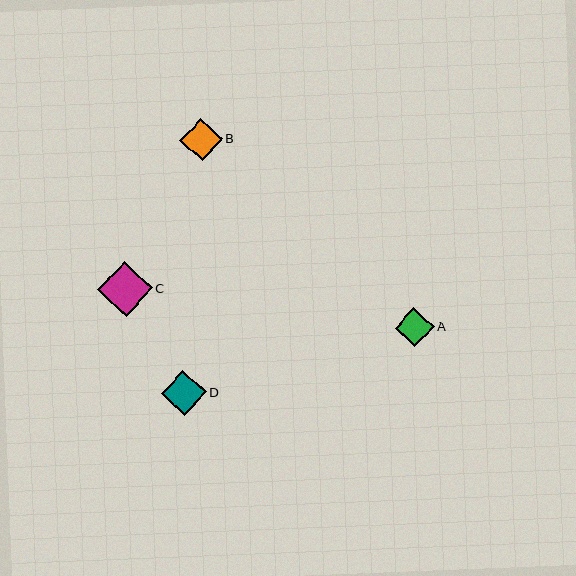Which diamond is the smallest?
Diamond A is the smallest with a size of approximately 39 pixels.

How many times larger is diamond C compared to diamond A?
Diamond C is approximately 1.4 times the size of diamond A.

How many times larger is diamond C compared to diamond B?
Diamond C is approximately 1.3 times the size of diamond B.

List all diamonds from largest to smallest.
From largest to smallest: C, D, B, A.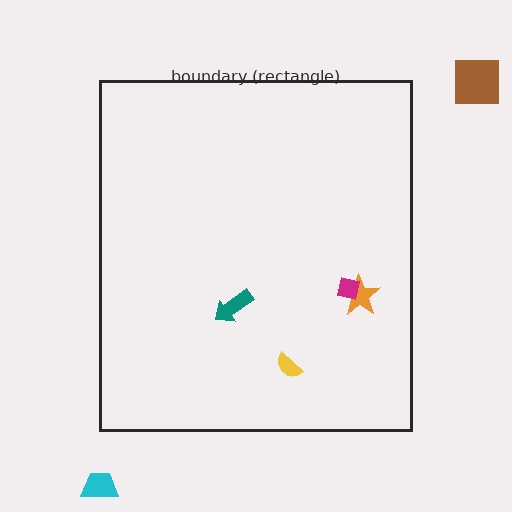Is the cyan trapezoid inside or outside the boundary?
Outside.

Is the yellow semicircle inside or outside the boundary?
Inside.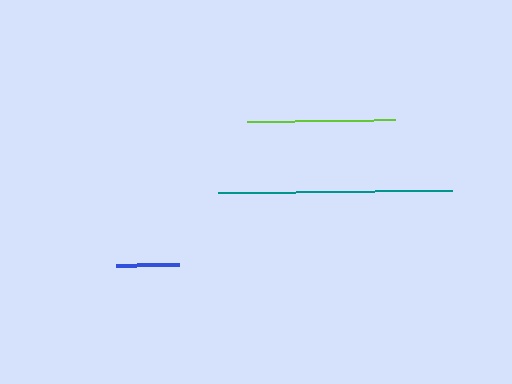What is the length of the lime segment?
The lime segment is approximately 148 pixels long.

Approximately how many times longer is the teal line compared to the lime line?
The teal line is approximately 1.6 times the length of the lime line.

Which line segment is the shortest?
The blue line is the shortest at approximately 63 pixels.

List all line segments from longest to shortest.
From longest to shortest: teal, lime, blue.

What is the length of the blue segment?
The blue segment is approximately 63 pixels long.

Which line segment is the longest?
The teal line is the longest at approximately 234 pixels.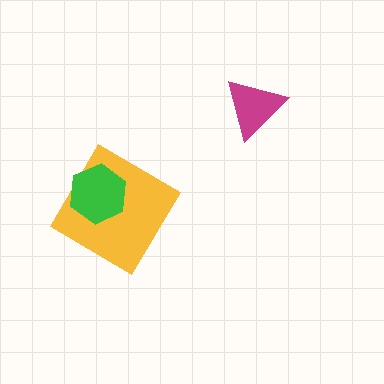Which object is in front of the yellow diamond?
The green hexagon is in front of the yellow diamond.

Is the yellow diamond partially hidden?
Yes, it is partially covered by another shape.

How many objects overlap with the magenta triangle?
0 objects overlap with the magenta triangle.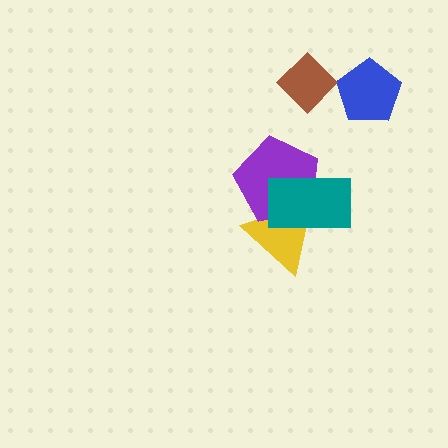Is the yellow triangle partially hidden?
Yes, it is partially covered by another shape.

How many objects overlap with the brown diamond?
0 objects overlap with the brown diamond.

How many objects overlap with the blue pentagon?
0 objects overlap with the blue pentagon.